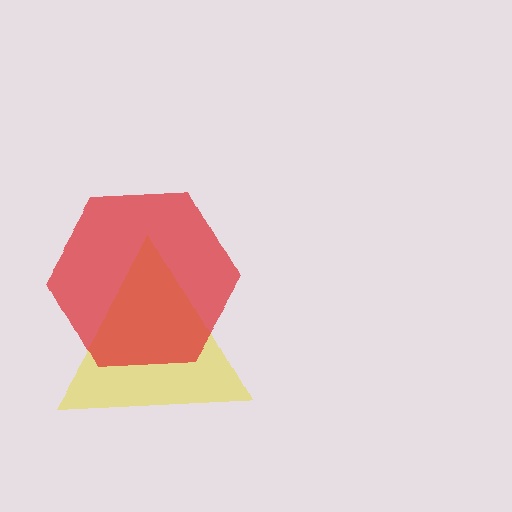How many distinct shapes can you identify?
There are 2 distinct shapes: a yellow triangle, a red hexagon.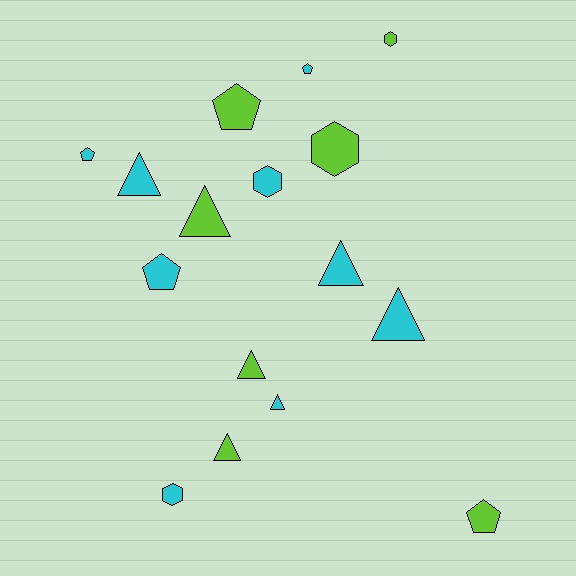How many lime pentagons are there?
There are 2 lime pentagons.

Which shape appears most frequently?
Triangle, with 7 objects.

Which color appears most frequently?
Cyan, with 9 objects.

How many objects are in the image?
There are 16 objects.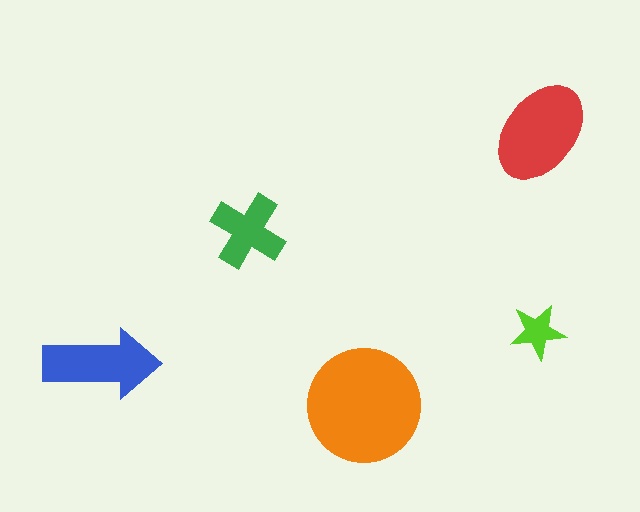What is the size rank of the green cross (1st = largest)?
4th.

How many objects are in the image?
There are 5 objects in the image.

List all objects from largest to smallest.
The orange circle, the red ellipse, the blue arrow, the green cross, the lime star.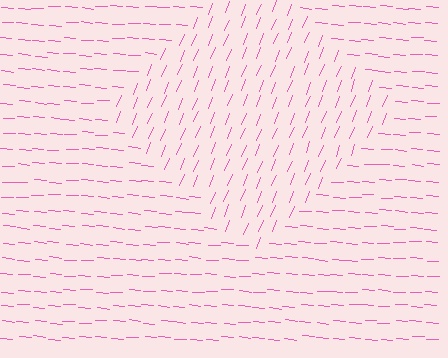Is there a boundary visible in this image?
Yes, there is a texture boundary formed by a change in line orientation.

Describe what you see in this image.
The image is filled with small pink line segments. A diamond region in the image has lines oriented differently from the surrounding lines, creating a visible texture boundary.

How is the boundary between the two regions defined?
The boundary is defined purely by a change in line orientation (approximately 72 degrees difference). All lines are the same color and thickness.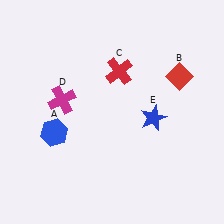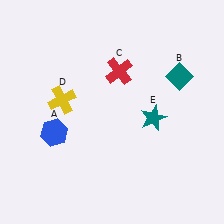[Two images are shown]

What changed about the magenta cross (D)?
In Image 1, D is magenta. In Image 2, it changed to yellow.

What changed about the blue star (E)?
In Image 1, E is blue. In Image 2, it changed to teal.